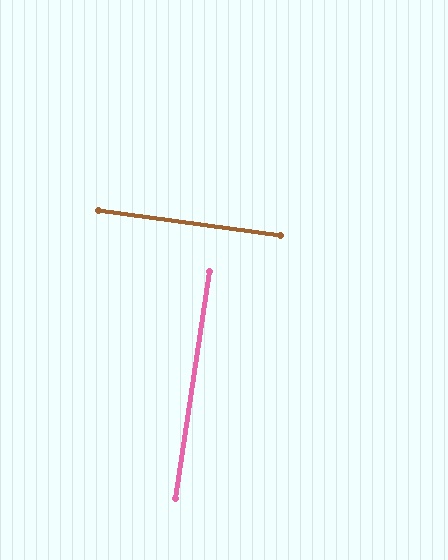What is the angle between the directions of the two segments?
Approximately 89 degrees.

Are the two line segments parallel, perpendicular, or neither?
Perpendicular — they meet at approximately 89°.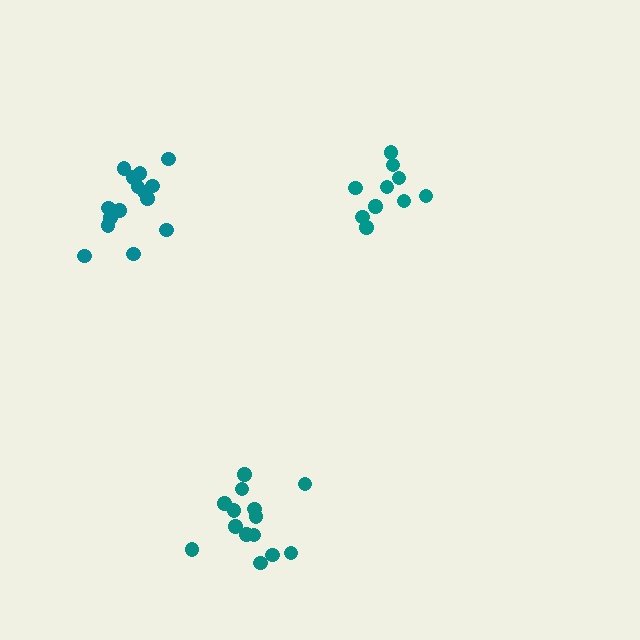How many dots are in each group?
Group 1: 14 dots, Group 2: 10 dots, Group 3: 15 dots (39 total).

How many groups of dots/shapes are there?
There are 3 groups.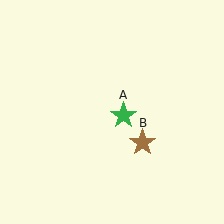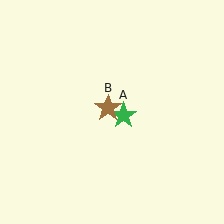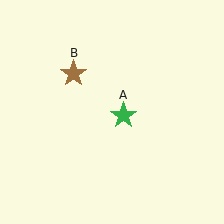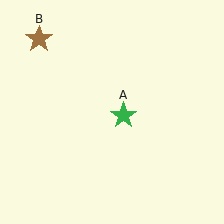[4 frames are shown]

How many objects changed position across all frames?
1 object changed position: brown star (object B).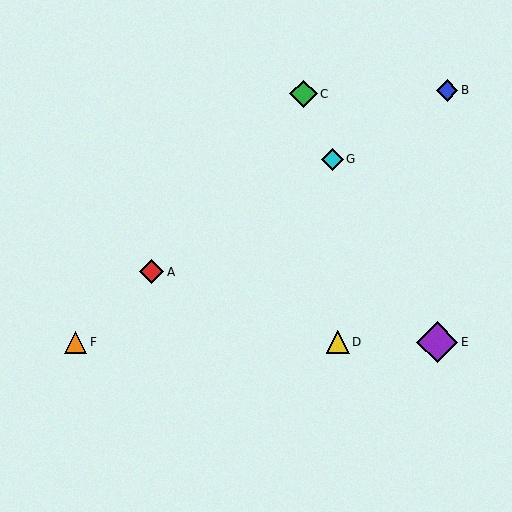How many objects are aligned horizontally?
3 objects (D, E, F) are aligned horizontally.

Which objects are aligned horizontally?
Objects D, E, F are aligned horizontally.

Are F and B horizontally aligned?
No, F is at y≈342 and B is at y≈90.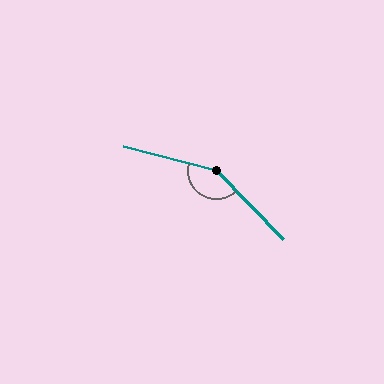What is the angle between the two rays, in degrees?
Approximately 149 degrees.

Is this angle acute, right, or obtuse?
It is obtuse.